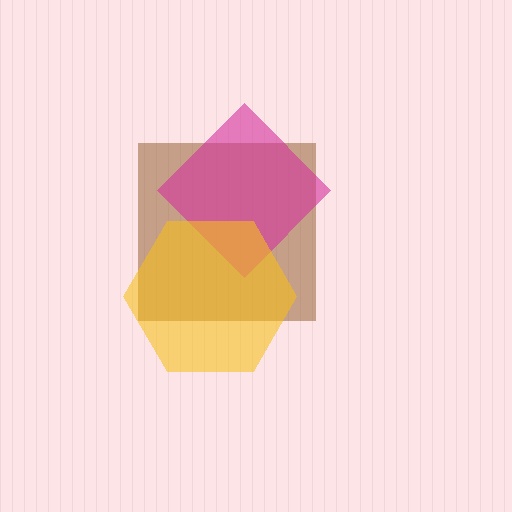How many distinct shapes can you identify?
There are 3 distinct shapes: a brown square, a magenta diamond, a yellow hexagon.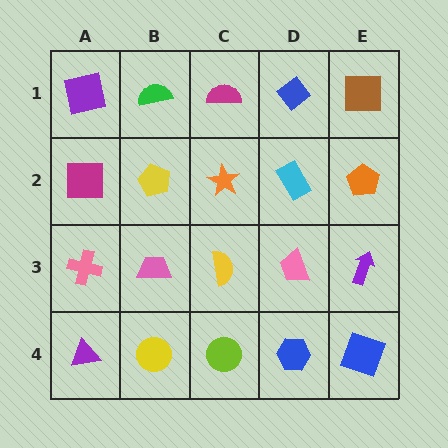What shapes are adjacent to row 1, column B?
A yellow pentagon (row 2, column B), a purple square (row 1, column A), a magenta semicircle (row 1, column C).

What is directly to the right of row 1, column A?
A green semicircle.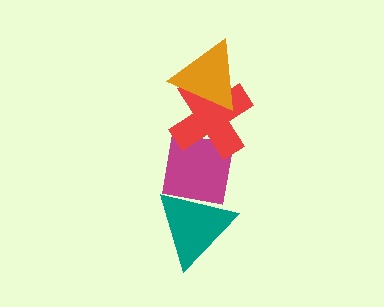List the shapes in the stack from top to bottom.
From top to bottom: the orange triangle, the red cross, the magenta square, the teal triangle.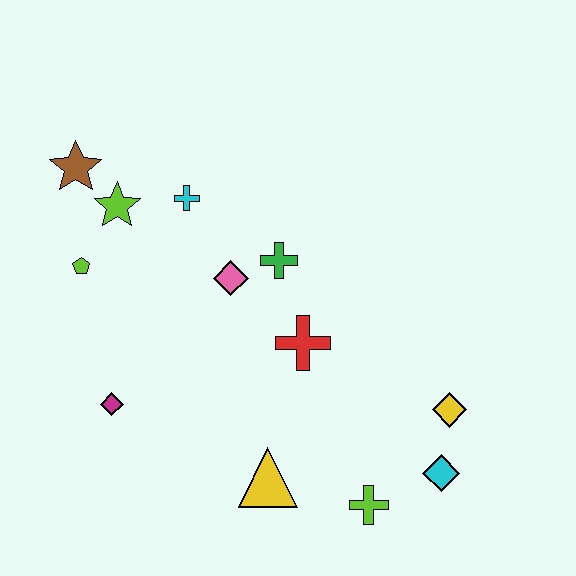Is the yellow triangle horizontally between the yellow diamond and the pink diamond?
Yes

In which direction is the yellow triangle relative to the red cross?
The yellow triangle is below the red cross.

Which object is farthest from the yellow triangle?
The brown star is farthest from the yellow triangle.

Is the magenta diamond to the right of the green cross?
No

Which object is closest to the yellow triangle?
The lime cross is closest to the yellow triangle.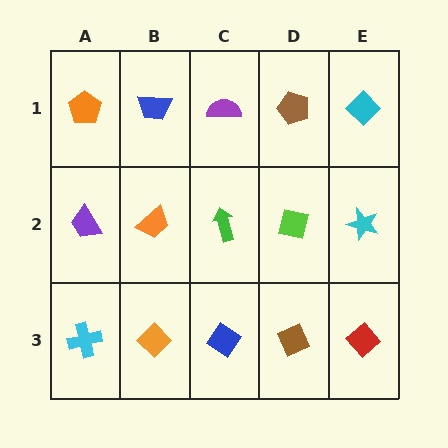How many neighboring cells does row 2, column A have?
3.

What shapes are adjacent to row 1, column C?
A green arrow (row 2, column C), a blue trapezoid (row 1, column B), a brown pentagon (row 1, column D).